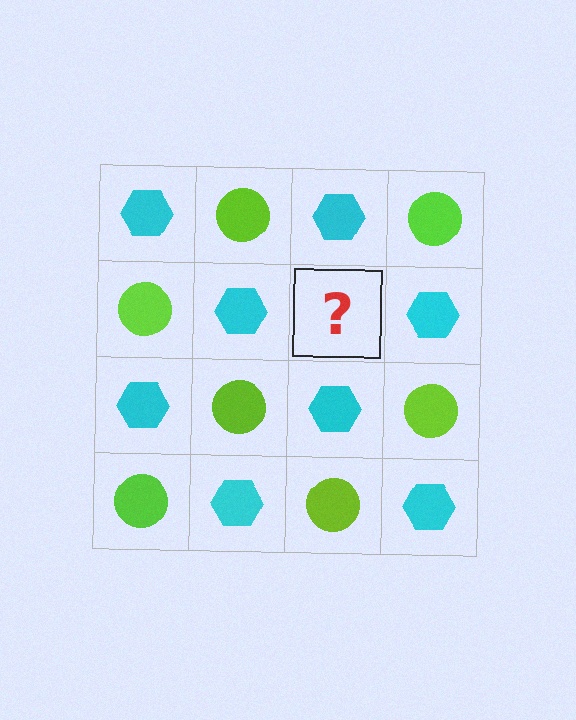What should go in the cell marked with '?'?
The missing cell should contain a lime circle.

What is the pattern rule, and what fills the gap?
The rule is that it alternates cyan hexagon and lime circle in a checkerboard pattern. The gap should be filled with a lime circle.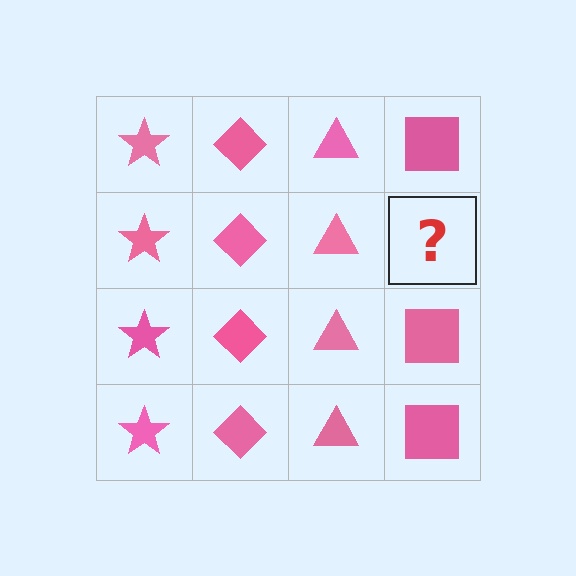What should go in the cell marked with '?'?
The missing cell should contain a pink square.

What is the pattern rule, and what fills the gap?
The rule is that each column has a consistent shape. The gap should be filled with a pink square.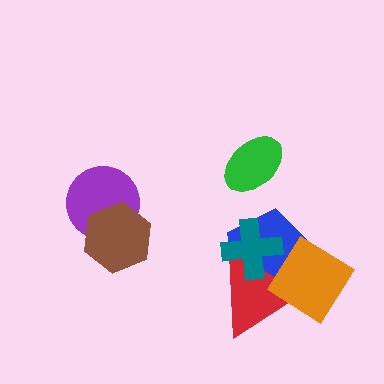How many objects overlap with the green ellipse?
0 objects overlap with the green ellipse.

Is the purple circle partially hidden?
Yes, it is partially covered by another shape.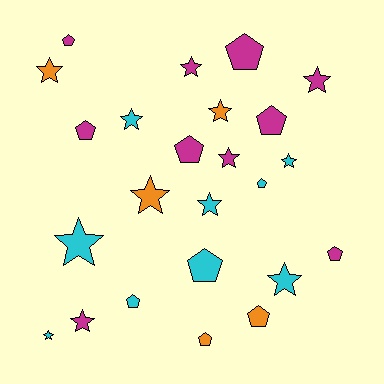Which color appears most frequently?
Magenta, with 10 objects.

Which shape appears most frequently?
Star, with 13 objects.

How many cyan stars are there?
There are 6 cyan stars.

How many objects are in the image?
There are 24 objects.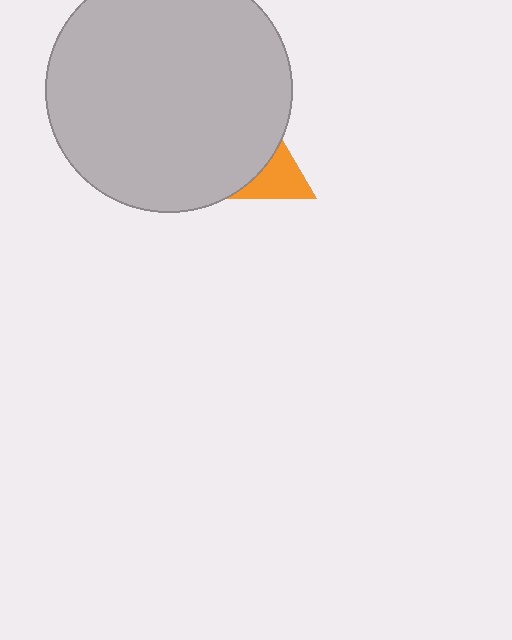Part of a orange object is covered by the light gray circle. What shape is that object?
It is a triangle.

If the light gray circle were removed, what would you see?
You would see the complete orange triangle.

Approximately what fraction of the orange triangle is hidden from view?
Roughly 66% of the orange triangle is hidden behind the light gray circle.